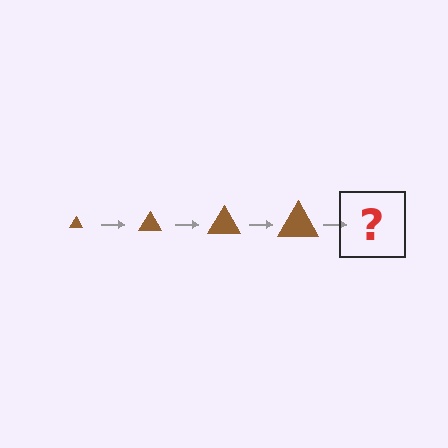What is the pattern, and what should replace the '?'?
The pattern is that the triangle gets progressively larger each step. The '?' should be a brown triangle, larger than the previous one.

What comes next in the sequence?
The next element should be a brown triangle, larger than the previous one.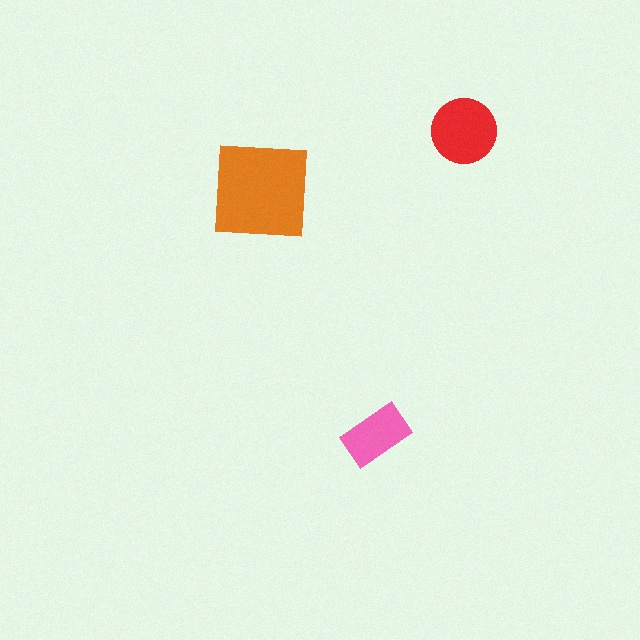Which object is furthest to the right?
The red circle is rightmost.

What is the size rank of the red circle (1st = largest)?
2nd.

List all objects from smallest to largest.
The pink rectangle, the red circle, the orange square.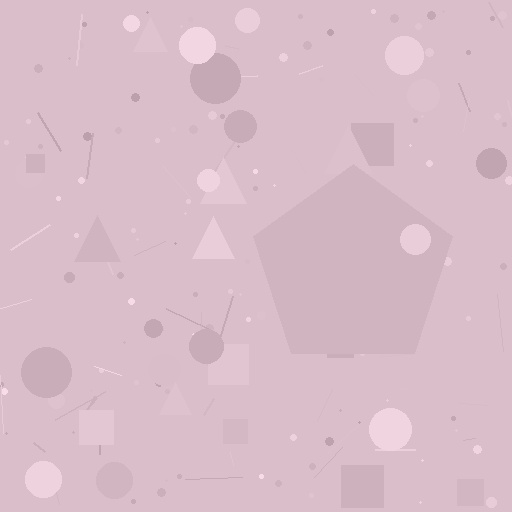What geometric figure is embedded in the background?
A pentagon is embedded in the background.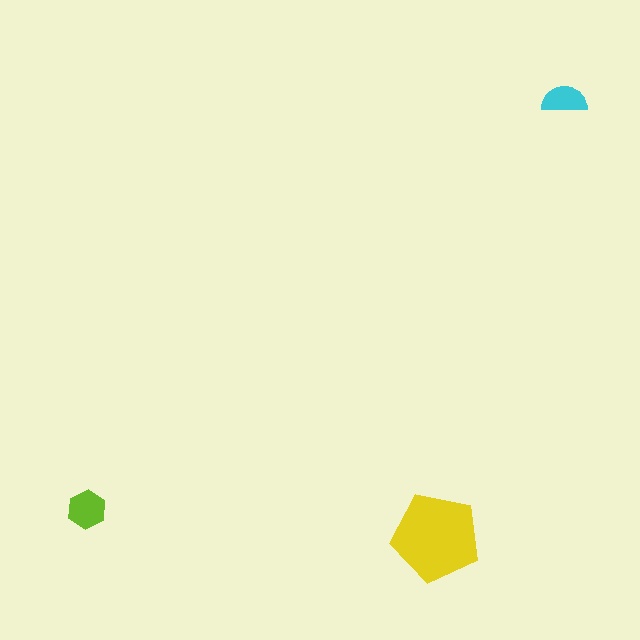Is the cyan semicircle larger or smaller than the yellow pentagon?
Smaller.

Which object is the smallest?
The cyan semicircle.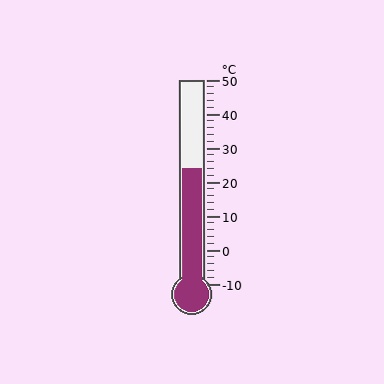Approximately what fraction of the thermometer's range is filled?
The thermometer is filled to approximately 55% of its range.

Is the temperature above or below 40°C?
The temperature is below 40°C.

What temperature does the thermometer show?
The thermometer shows approximately 24°C.